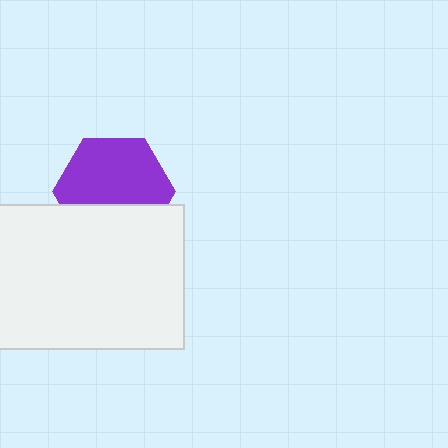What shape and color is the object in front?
The object in front is a white rectangle.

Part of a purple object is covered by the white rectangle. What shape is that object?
It is a hexagon.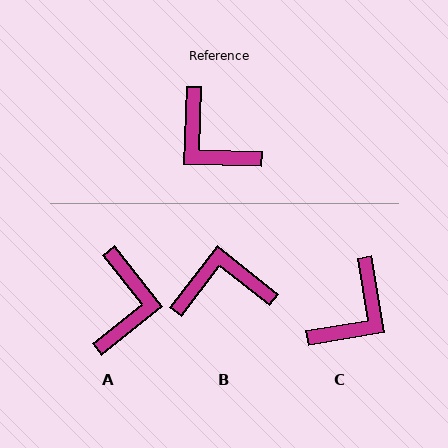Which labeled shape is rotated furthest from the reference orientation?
A, about 131 degrees away.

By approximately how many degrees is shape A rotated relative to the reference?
Approximately 131 degrees counter-clockwise.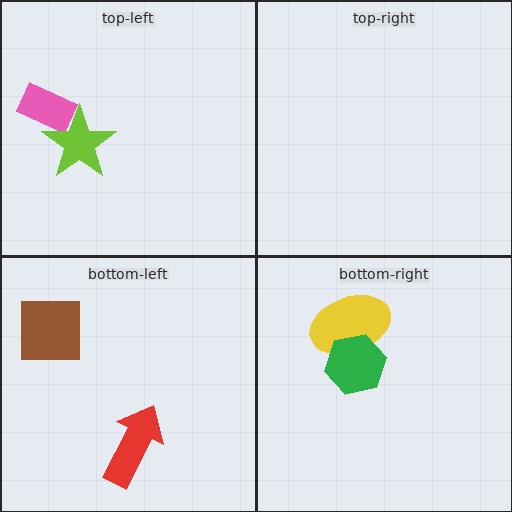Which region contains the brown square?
The bottom-left region.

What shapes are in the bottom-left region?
The red arrow, the brown square.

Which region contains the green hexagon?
The bottom-right region.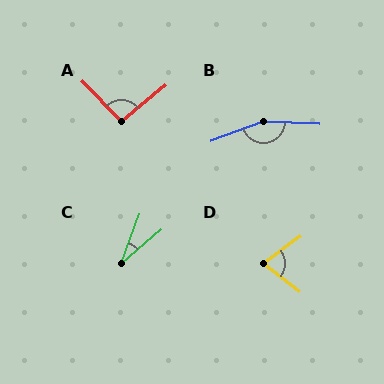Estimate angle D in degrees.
Approximately 74 degrees.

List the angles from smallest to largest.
C (29°), D (74°), A (95°), B (157°).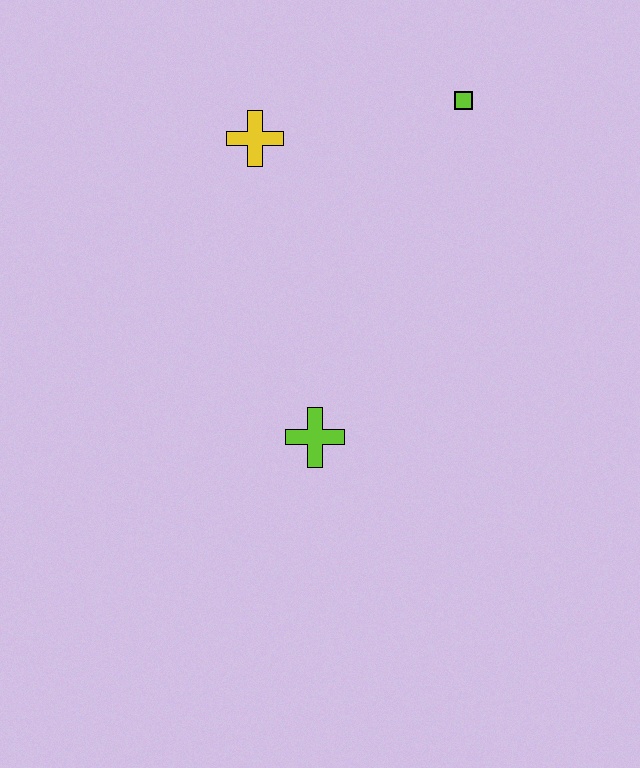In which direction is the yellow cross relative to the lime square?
The yellow cross is to the left of the lime square.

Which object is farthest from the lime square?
The lime cross is farthest from the lime square.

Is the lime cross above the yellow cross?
No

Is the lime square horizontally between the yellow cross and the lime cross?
No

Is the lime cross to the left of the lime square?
Yes